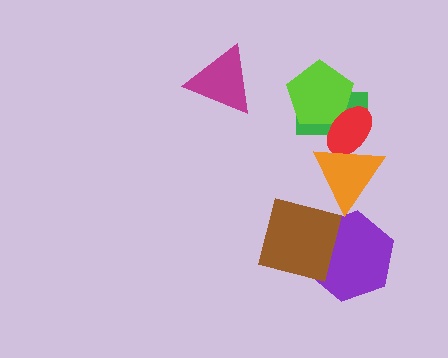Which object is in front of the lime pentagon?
The red ellipse is in front of the lime pentagon.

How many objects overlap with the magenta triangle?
0 objects overlap with the magenta triangle.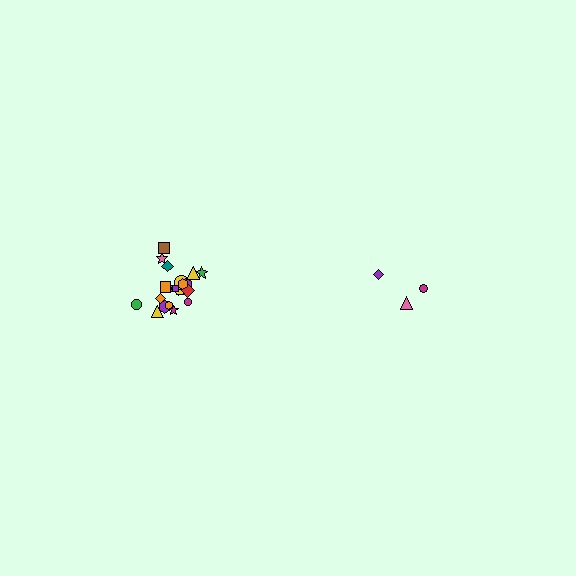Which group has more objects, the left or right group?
The left group.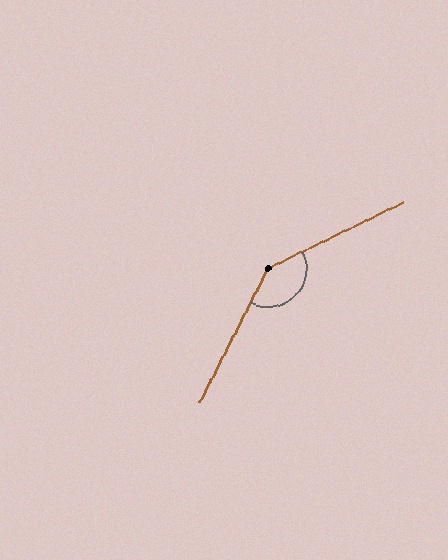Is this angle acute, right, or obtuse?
It is obtuse.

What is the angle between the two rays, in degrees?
Approximately 143 degrees.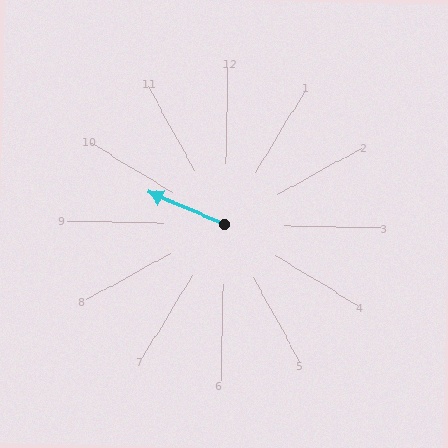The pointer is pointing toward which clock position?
Roughly 10 o'clock.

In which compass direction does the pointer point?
West.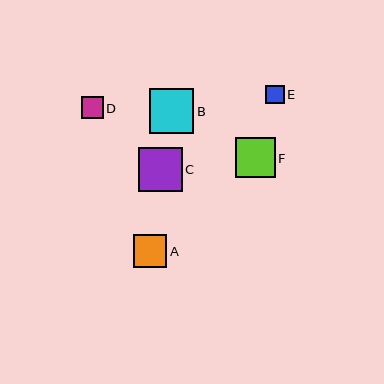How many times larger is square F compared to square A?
Square F is approximately 1.2 times the size of square A.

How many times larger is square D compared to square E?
Square D is approximately 1.1 times the size of square E.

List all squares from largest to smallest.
From largest to smallest: B, C, F, A, D, E.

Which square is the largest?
Square B is the largest with a size of approximately 44 pixels.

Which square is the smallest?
Square E is the smallest with a size of approximately 19 pixels.